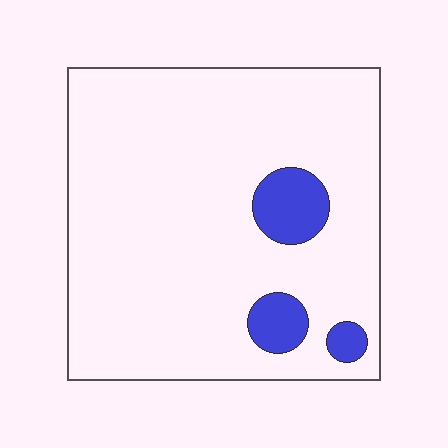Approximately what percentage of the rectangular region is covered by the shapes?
Approximately 10%.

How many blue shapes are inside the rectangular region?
3.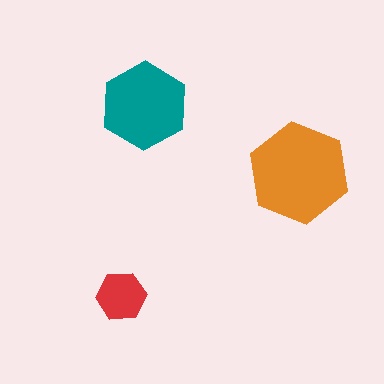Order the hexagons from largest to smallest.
the orange one, the teal one, the red one.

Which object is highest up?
The teal hexagon is topmost.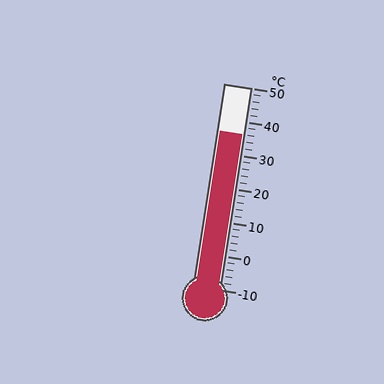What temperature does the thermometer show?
The thermometer shows approximately 36°C.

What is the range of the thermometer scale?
The thermometer scale ranges from -10°C to 50°C.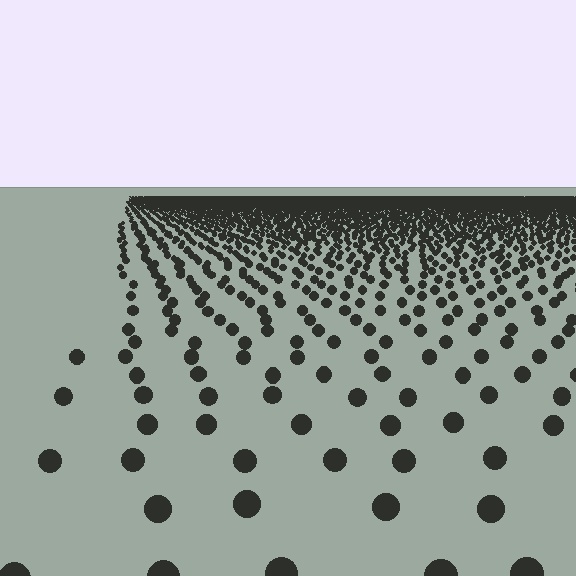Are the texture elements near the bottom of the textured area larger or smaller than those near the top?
Larger. Near the bottom, elements are closer to the viewer and appear at a bigger on-screen size.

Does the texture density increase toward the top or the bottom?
Density increases toward the top.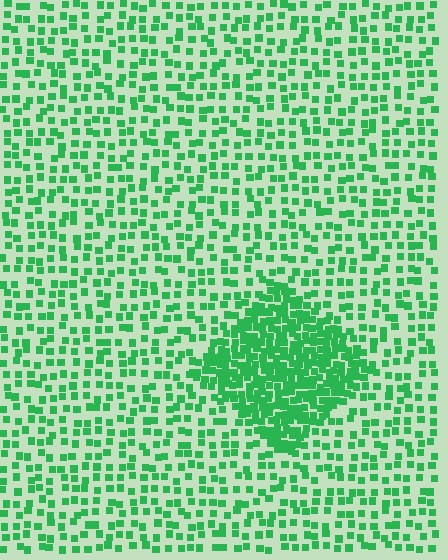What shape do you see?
I see a diamond.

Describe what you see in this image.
The image contains small green elements arranged at two different densities. A diamond-shaped region is visible where the elements are more densely packed than the surrounding area.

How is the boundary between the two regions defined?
The boundary is defined by a change in element density (approximately 2.6x ratio). All elements are the same color, size, and shape.